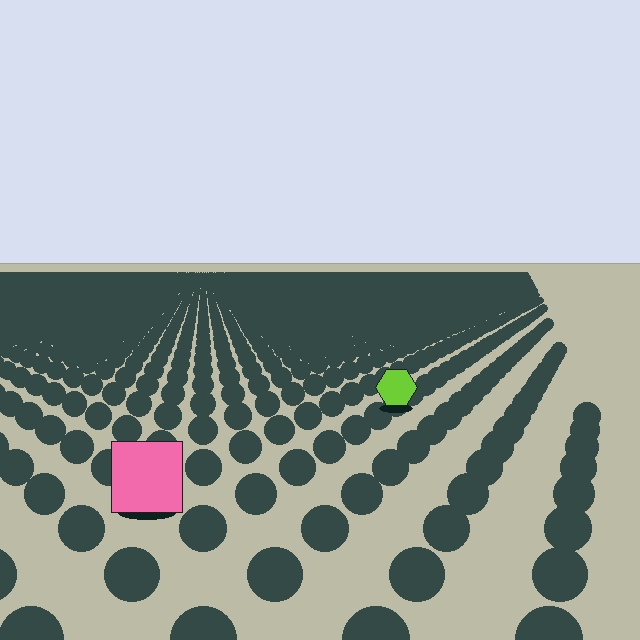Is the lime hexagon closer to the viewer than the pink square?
No. The pink square is closer — you can tell from the texture gradient: the ground texture is coarser near it.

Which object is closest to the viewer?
The pink square is closest. The texture marks near it are larger and more spread out.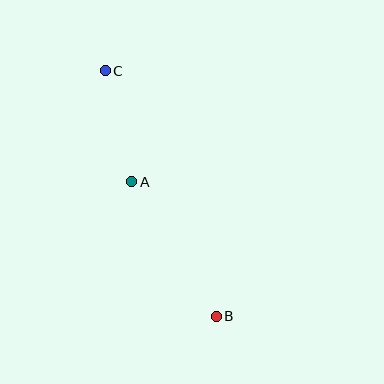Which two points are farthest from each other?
Points B and C are farthest from each other.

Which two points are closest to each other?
Points A and C are closest to each other.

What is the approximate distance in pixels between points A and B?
The distance between A and B is approximately 159 pixels.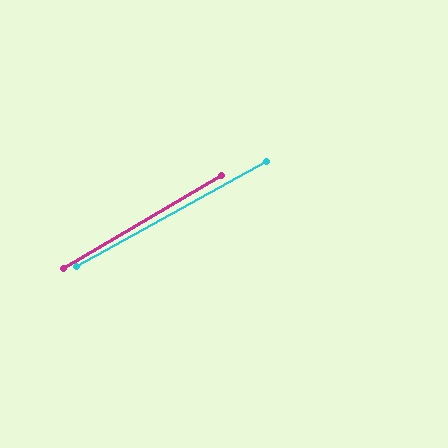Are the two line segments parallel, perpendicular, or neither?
Parallel — their directions differ by only 1.5°.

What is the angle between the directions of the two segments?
Approximately 1 degree.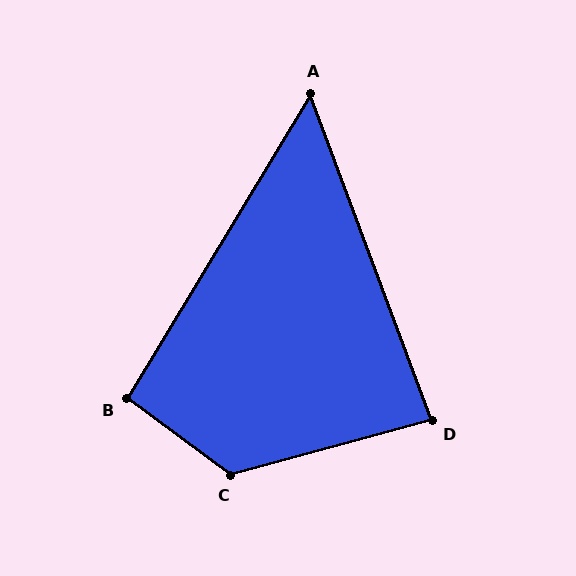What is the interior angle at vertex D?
Approximately 85 degrees (acute).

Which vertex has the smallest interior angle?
A, at approximately 52 degrees.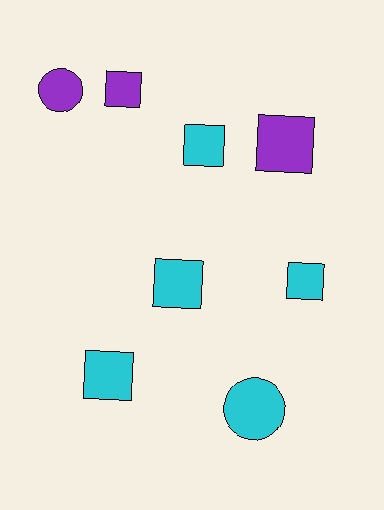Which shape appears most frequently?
Square, with 6 objects.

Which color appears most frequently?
Cyan, with 5 objects.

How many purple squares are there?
There are 2 purple squares.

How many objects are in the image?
There are 8 objects.